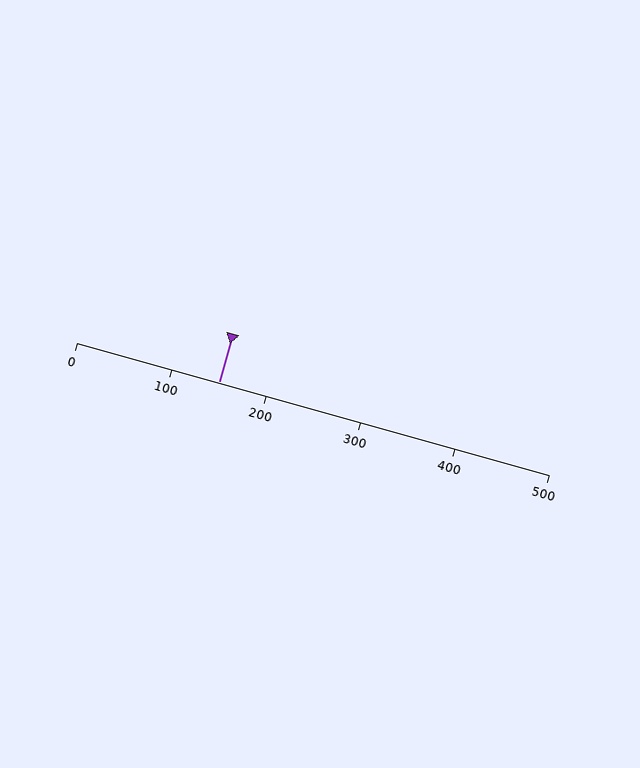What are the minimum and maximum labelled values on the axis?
The axis runs from 0 to 500.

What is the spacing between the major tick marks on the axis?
The major ticks are spaced 100 apart.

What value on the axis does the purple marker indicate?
The marker indicates approximately 150.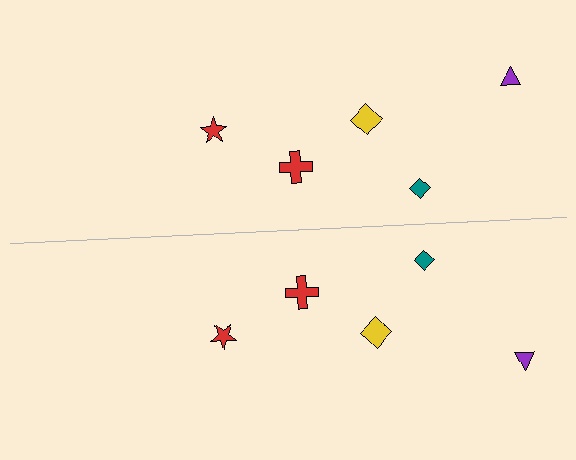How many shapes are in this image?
There are 10 shapes in this image.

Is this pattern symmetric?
Yes, this pattern has bilateral (reflection) symmetry.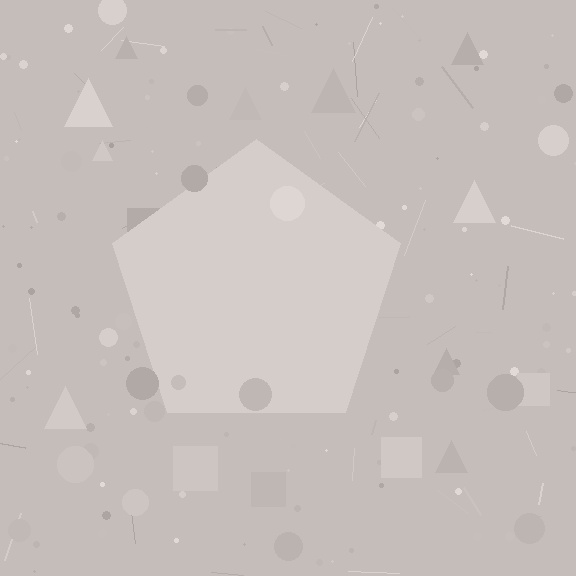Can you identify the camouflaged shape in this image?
The camouflaged shape is a pentagon.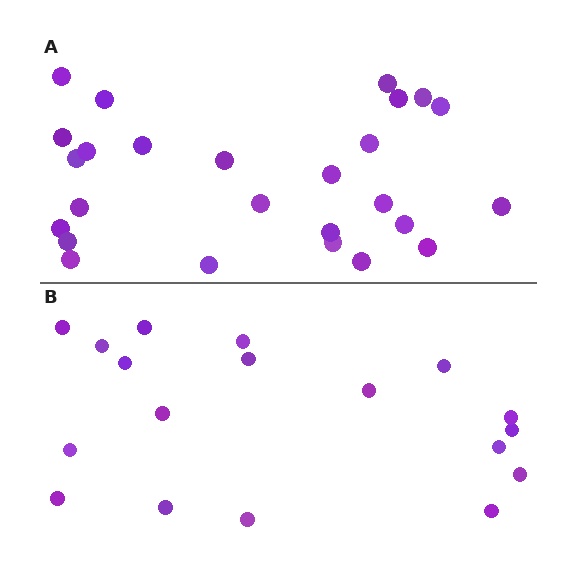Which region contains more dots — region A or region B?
Region A (the top region) has more dots.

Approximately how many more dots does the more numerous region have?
Region A has roughly 8 or so more dots than region B.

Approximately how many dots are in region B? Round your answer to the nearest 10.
About 20 dots. (The exact count is 18, which rounds to 20.)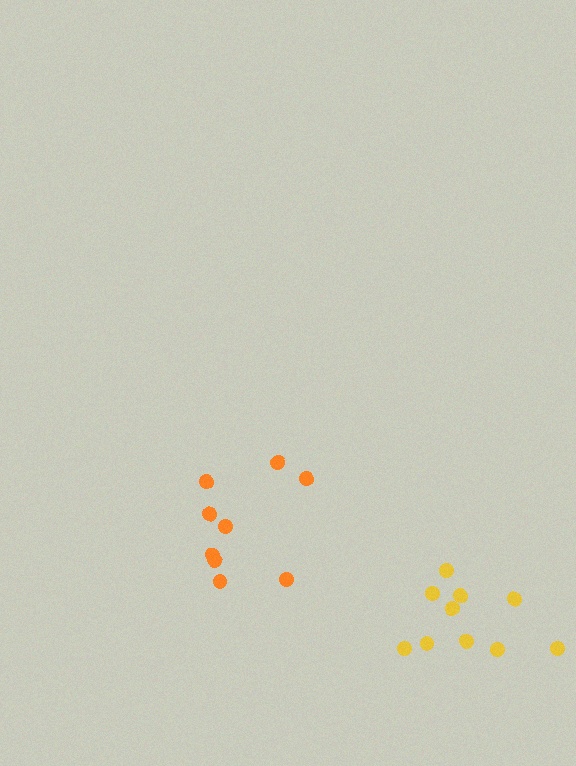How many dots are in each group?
Group 1: 10 dots, Group 2: 9 dots (19 total).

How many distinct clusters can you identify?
There are 2 distinct clusters.